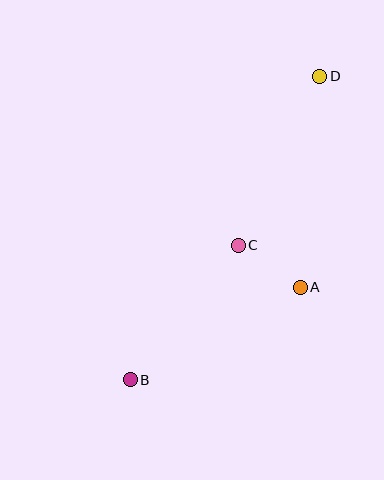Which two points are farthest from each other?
Points B and D are farthest from each other.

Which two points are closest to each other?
Points A and C are closest to each other.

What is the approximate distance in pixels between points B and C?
The distance between B and C is approximately 173 pixels.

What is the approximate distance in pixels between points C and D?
The distance between C and D is approximately 188 pixels.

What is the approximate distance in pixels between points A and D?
The distance between A and D is approximately 212 pixels.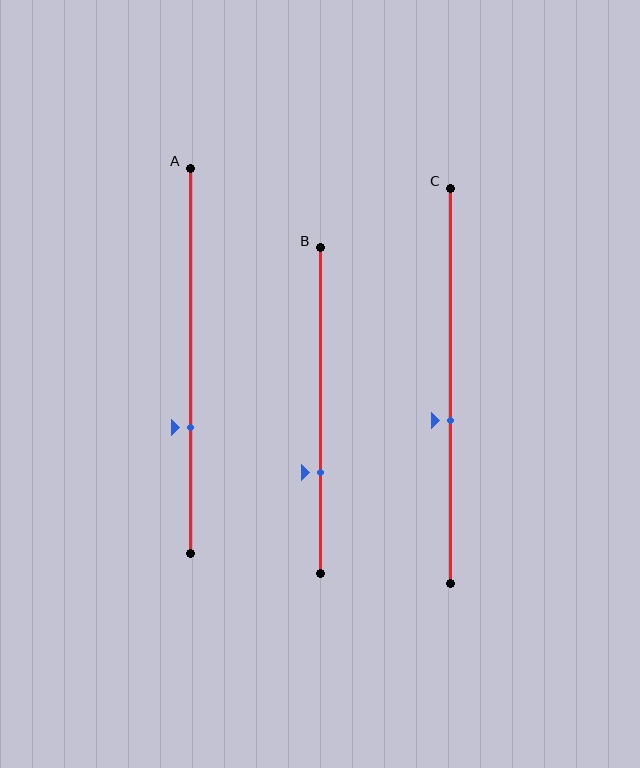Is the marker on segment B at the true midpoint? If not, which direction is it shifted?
No, the marker on segment B is shifted downward by about 19% of the segment length.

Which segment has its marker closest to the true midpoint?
Segment C has its marker closest to the true midpoint.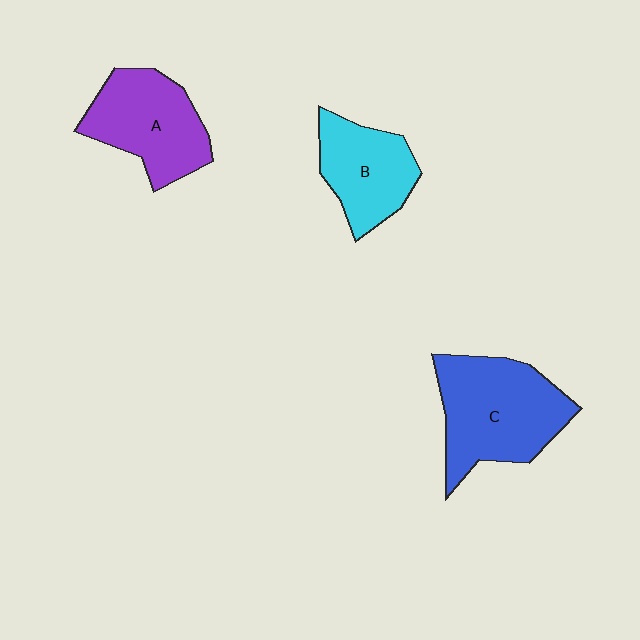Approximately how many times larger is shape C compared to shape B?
Approximately 1.5 times.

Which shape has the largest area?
Shape C (blue).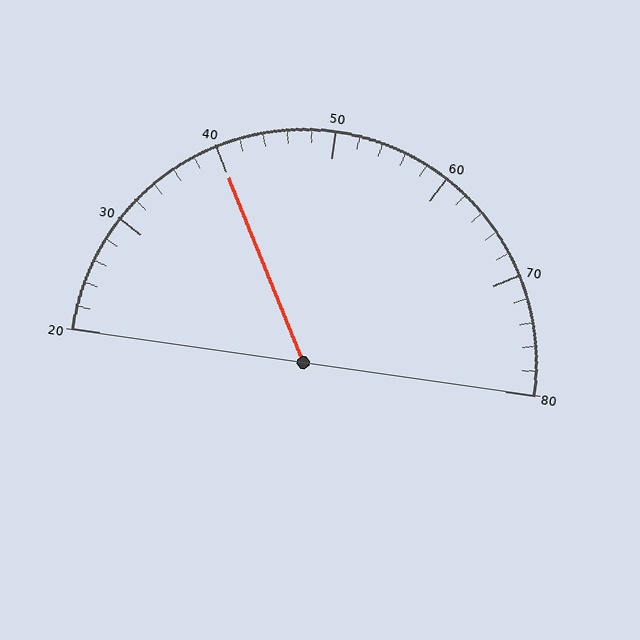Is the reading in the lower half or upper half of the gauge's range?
The reading is in the lower half of the range (20 to 80).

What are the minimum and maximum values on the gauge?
The gauge ranges from 20 to 80.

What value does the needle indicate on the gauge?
The needle indicates approximately 40.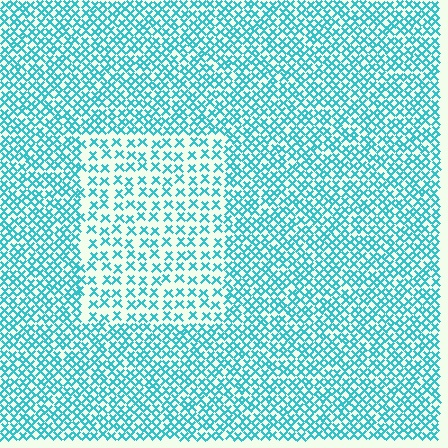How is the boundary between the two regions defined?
The boundary is defined by a change in element density (approximately 1.9x ratio). All elements are the same color, size, and shape.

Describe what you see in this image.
The image contains small cyan elements arranged at two different densities. A rectangle-shaped region is visible where the elements are less densely packed than the surrounding area.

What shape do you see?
I see a rectangle.